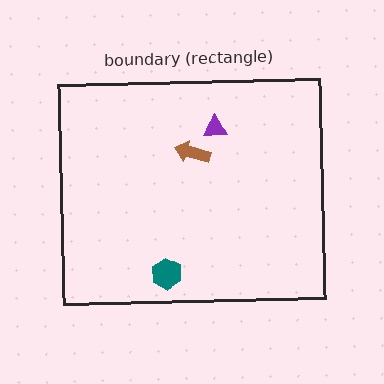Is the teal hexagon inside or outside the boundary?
Inside.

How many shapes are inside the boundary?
3 inside, 0 outside.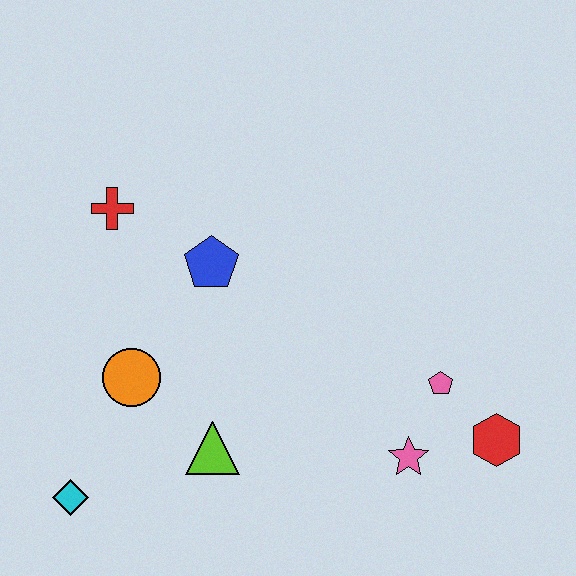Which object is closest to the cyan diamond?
The orange circle is closest to the cyan diamond.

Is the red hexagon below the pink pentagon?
Yes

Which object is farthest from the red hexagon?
The red cross is farthest from the red hexagon.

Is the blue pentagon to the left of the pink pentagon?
Yes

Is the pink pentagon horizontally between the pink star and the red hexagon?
Yes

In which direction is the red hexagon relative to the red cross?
The red hexagon is to the right of the red cross.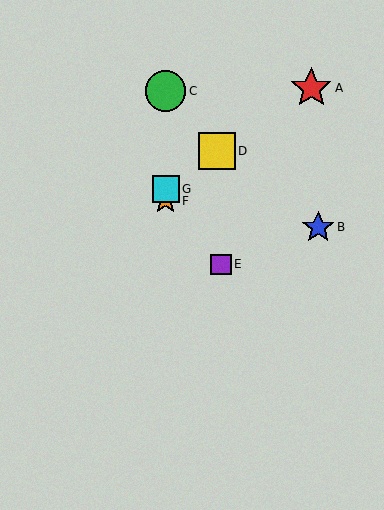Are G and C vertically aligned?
Yes, both are at x≈166.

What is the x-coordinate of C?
Object C is at x≈166.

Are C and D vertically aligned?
No, C is at x≈166 and D is at x≈217.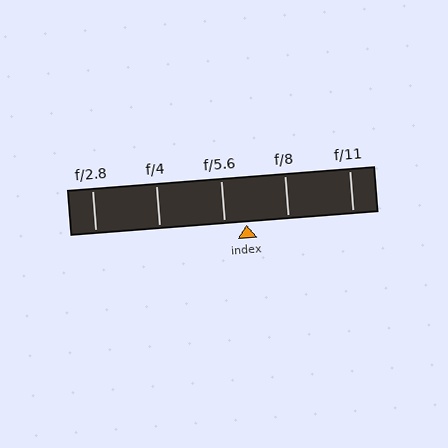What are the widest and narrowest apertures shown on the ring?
The widest aperture shown is f/2.8 and the narrowest is f/11.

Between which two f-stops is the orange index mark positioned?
The index mark is between f/5.6 and f/8.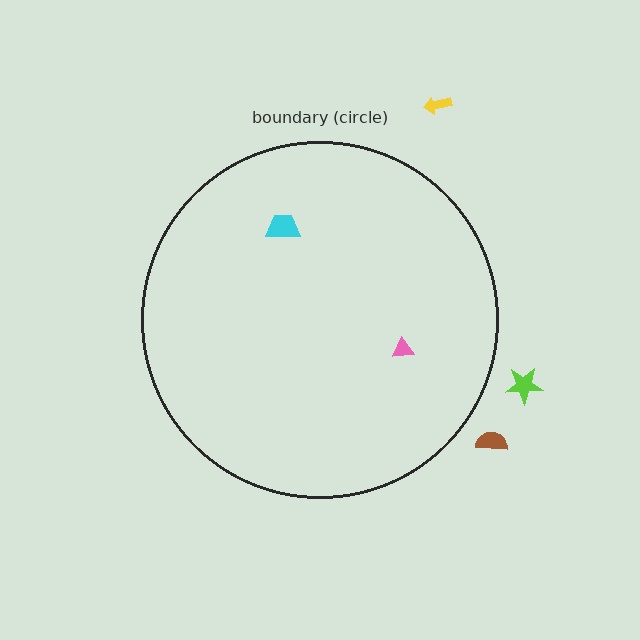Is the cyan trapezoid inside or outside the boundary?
Inside.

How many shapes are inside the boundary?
2 inside, 3 outside.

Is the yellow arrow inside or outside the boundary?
Outside.